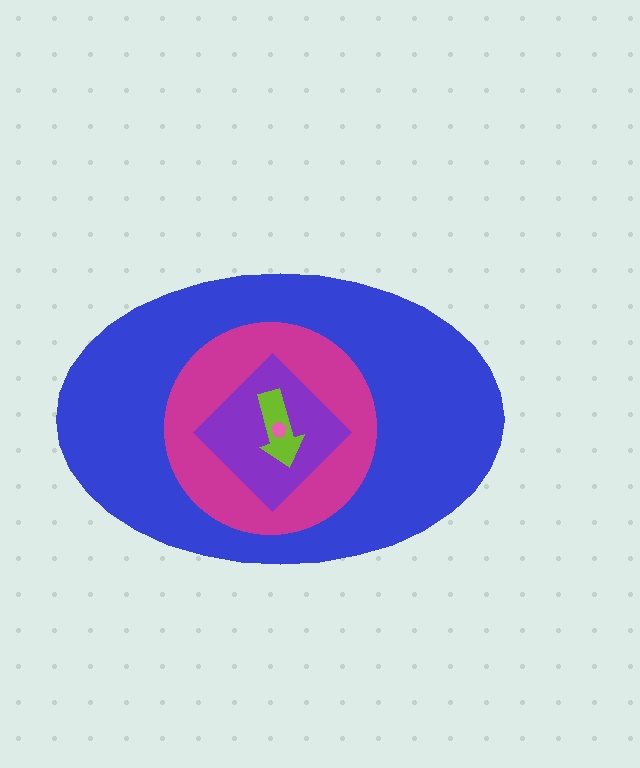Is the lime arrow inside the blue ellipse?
Yes.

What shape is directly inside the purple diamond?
The lime arrow.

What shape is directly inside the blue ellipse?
The magenta circle.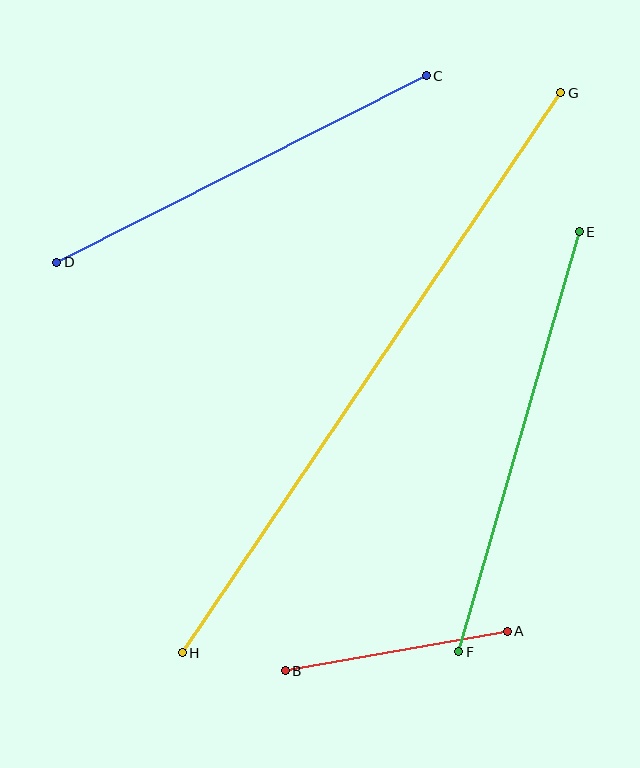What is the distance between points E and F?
The distance is approximately 437 pixels.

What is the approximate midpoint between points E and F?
The midpoint is at approximately (519, 442) pixels.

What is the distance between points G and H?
The distance is approximately 676 pixels.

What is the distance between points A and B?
The distance is approximately 226 pixels.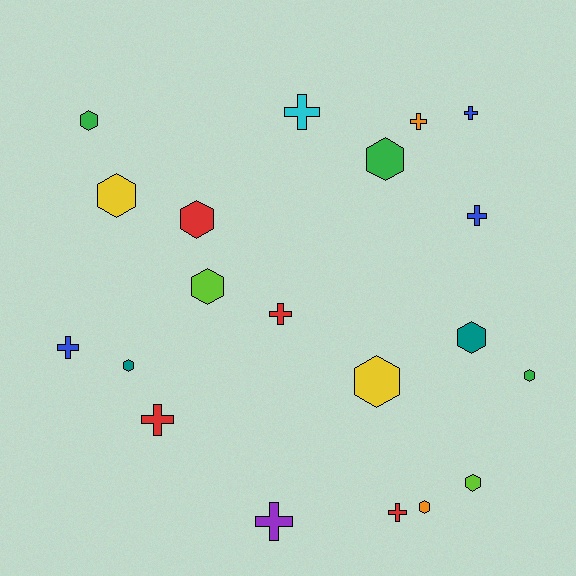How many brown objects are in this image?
There are no brown objects.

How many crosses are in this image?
There are 9 crosses.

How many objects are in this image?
There are 20 objects.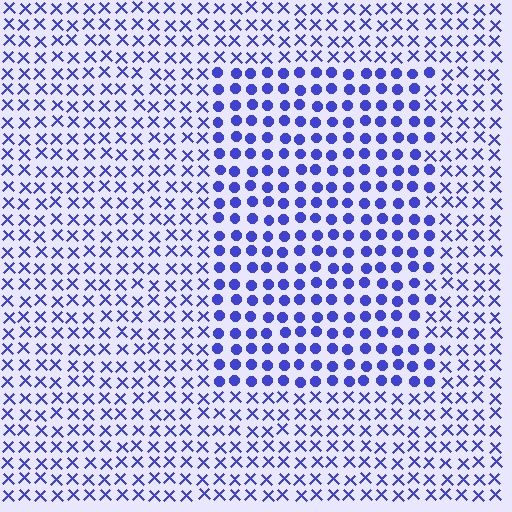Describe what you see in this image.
The image is filled with small blue elements arranged in a uniform grid. A rectangle-shaped region contains circles, while the surrounding area contains X marks. The boundary is defined purely by the change in element shape.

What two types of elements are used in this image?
The image uses circles inside the rectangle region and X marks outside it.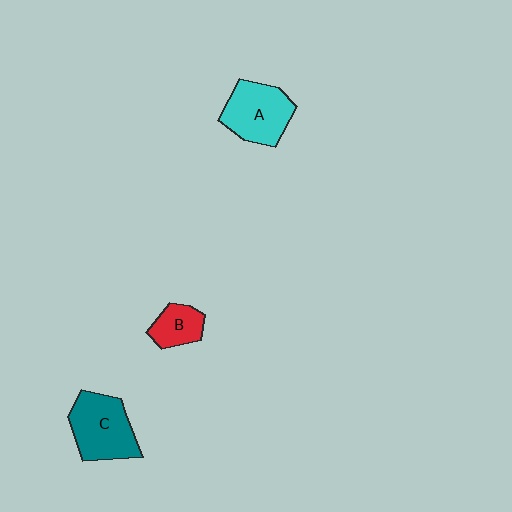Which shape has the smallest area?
Shape B (red).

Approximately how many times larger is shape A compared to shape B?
Approximately 1.9 times.